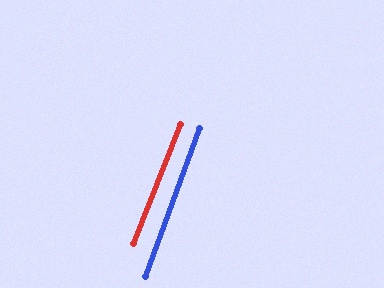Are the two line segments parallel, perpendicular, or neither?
Parallel — their directions differ by only 1.6°.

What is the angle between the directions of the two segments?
Approximately 2 degrees.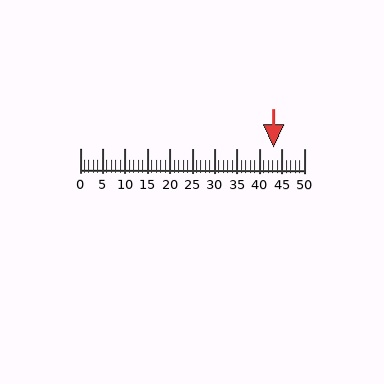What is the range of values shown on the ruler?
The ruler shows values from 0 to 50.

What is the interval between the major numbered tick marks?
The major tick marks are spaced 5 units apart.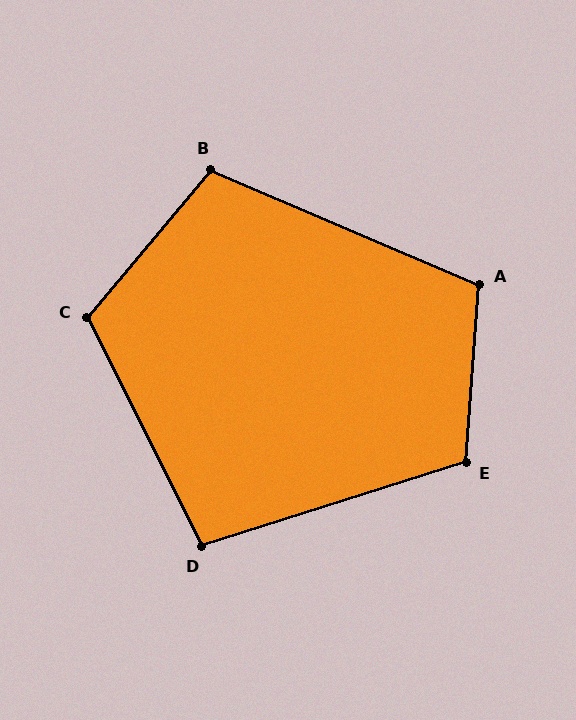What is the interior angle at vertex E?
Approximately 112 degrees (obtuse).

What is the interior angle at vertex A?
Approximately 109 degrees (obtuse).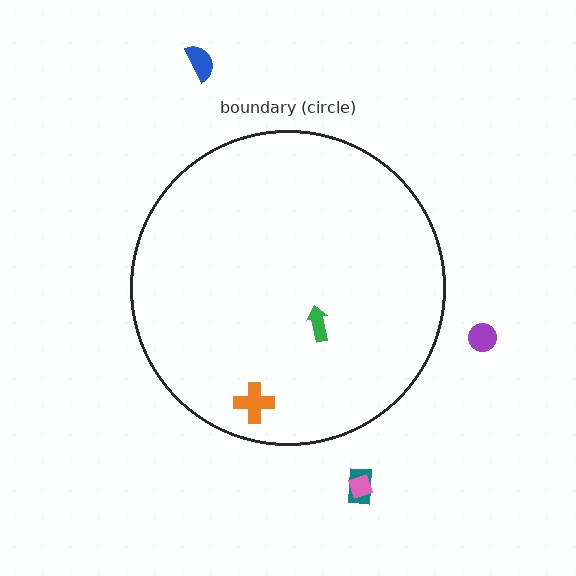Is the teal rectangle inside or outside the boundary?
Outside.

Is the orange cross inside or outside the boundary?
Inside.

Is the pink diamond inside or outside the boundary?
Outside.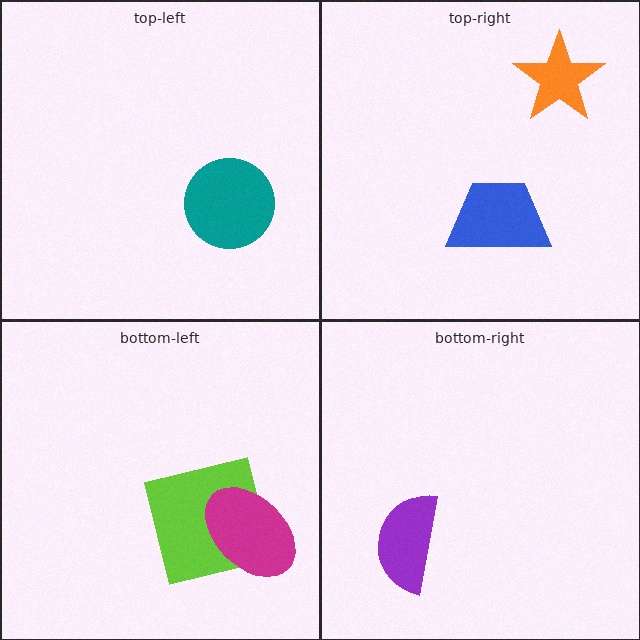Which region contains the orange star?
The top-right region.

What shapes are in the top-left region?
The teal circle.